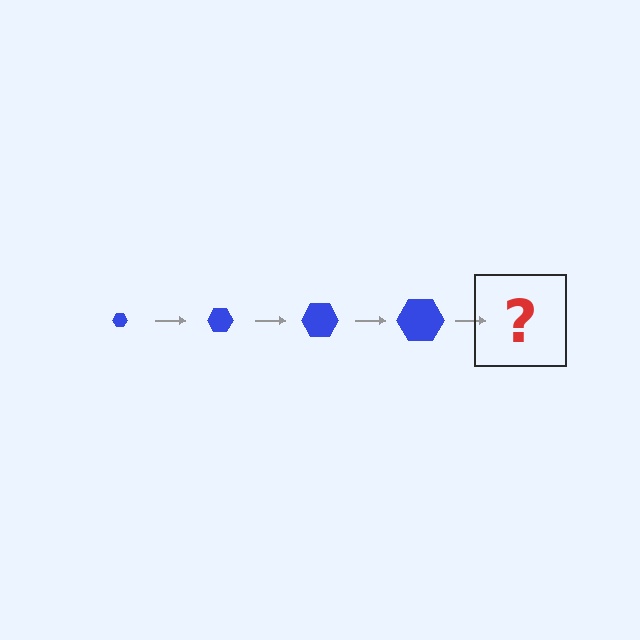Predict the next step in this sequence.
The next step is a blue hexagon, larger than the previous one.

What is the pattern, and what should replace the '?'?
The pattern is that the hexagon gets progressively larger each step. The '?' should be a blue hexagon, larger than the previous one.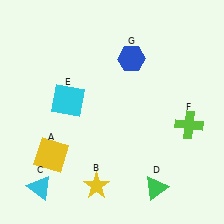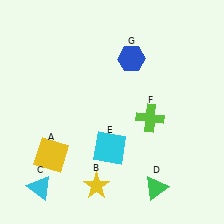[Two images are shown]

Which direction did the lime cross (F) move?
The lime cross (F) moved left.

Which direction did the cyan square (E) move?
The cyan square (E) moved down.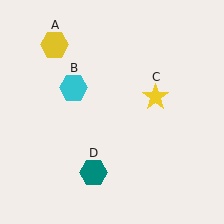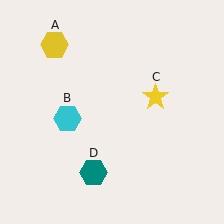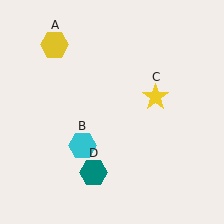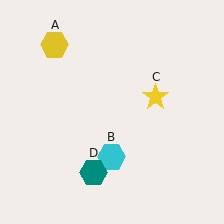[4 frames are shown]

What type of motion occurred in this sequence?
The cyan hexagon (object B) rotated counterclockwise around the center of the scene.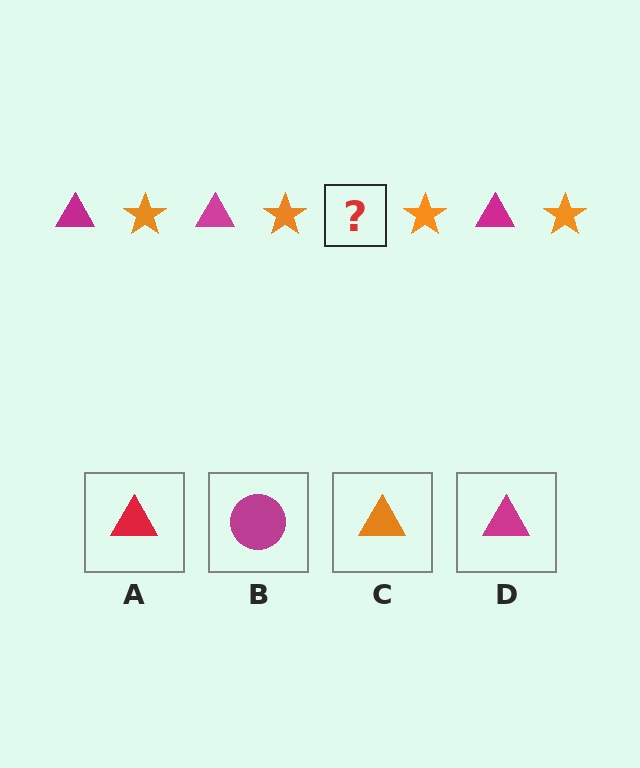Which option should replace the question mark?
Option D.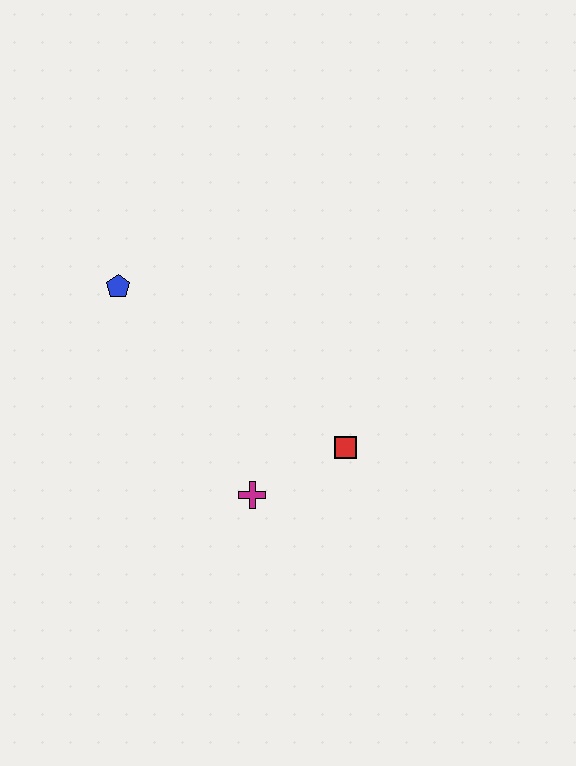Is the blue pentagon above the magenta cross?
Yes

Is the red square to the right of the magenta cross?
Yes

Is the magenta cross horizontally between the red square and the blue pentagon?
Yes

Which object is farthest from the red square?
The blue pentagon is farthest from the red square.